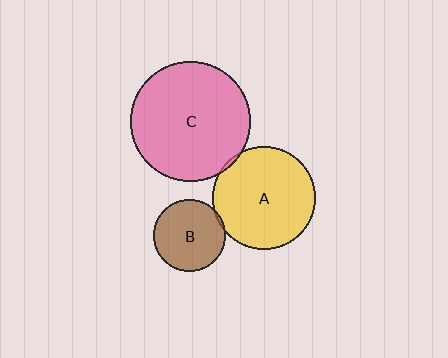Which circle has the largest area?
Circle C (pink).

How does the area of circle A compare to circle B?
Approximately 2.0 times.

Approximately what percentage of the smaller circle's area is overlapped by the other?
Approximately 5%.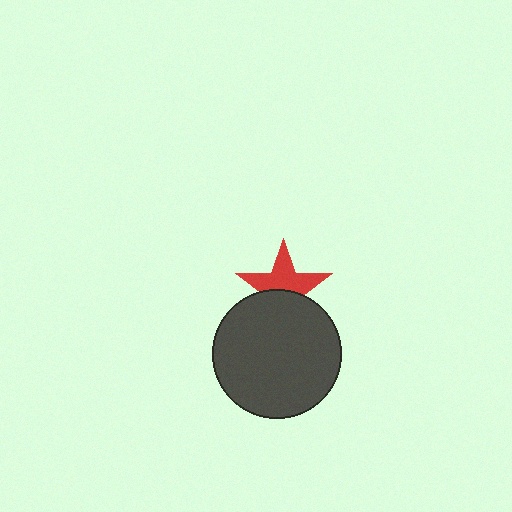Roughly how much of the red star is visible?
About half of it is visible (roughly 56%).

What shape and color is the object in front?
The object in front is a dark gray circle.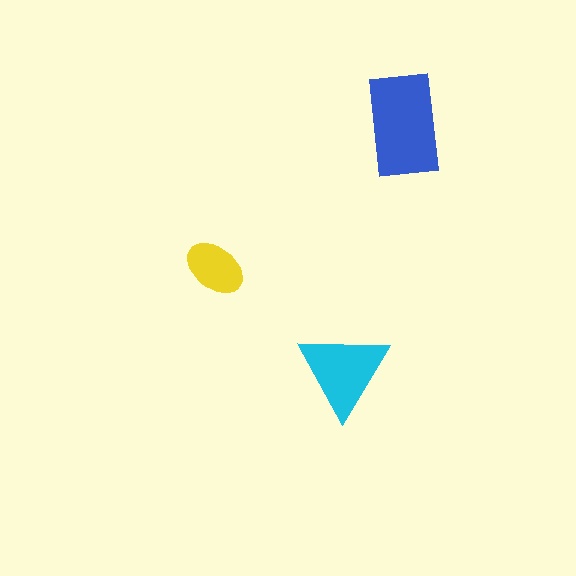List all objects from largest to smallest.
The blue rectangle, the cyan triangle, the yellow ellipse.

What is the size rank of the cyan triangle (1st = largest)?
2nd.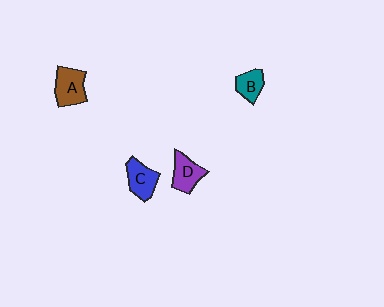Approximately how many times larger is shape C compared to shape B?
Approximately 1.4 times.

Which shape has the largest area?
Shape A (brown).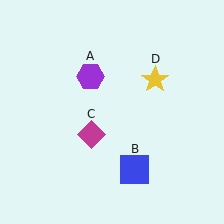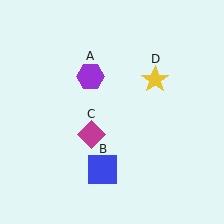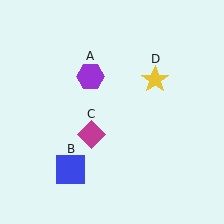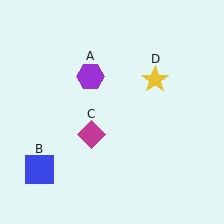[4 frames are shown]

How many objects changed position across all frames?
1 object changed position: blue square (object B).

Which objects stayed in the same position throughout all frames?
Purple hexagon (object A) and magenta diamond (object C) and yellow star (object D) remained stationary.